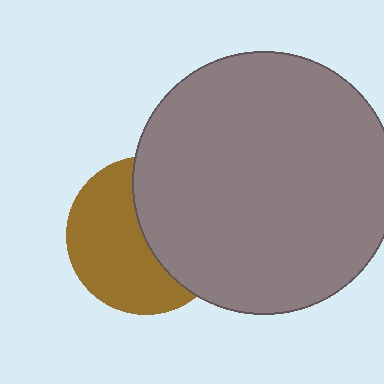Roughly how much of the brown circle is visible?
About half of it is visible (roughly 54%).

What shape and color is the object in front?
The object in front is a gray circle.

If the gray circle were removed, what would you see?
You would see the complete brown circle.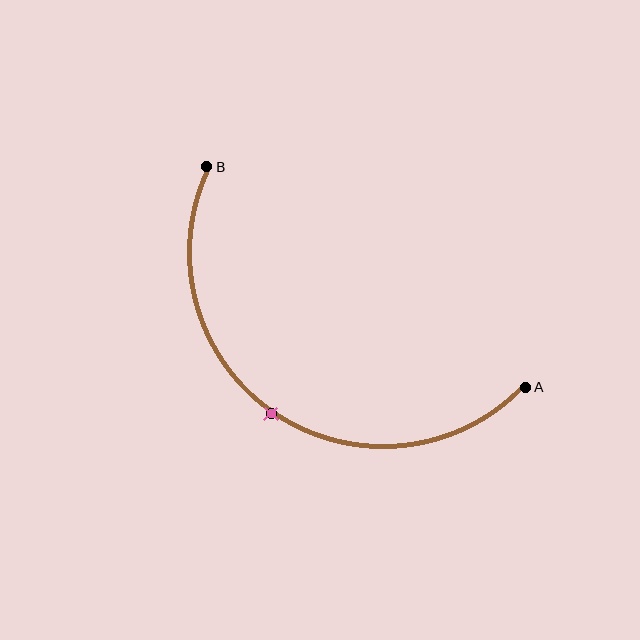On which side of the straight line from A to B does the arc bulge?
The arc bulges below and to the left of the straight line connecting A and B.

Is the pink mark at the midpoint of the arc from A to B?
Yes. The pink mark lies on the arc at equal arc-length from both A and B — it is the arc midpoint.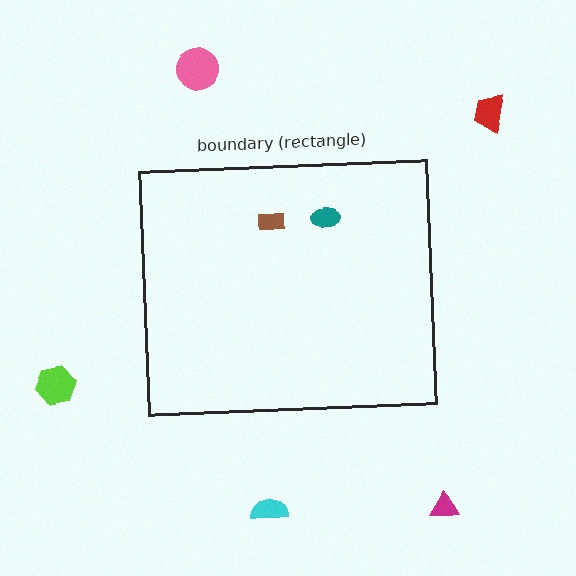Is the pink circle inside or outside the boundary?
Outside.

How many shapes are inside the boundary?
2 inside, 5 outside.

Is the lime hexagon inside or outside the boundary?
Outside.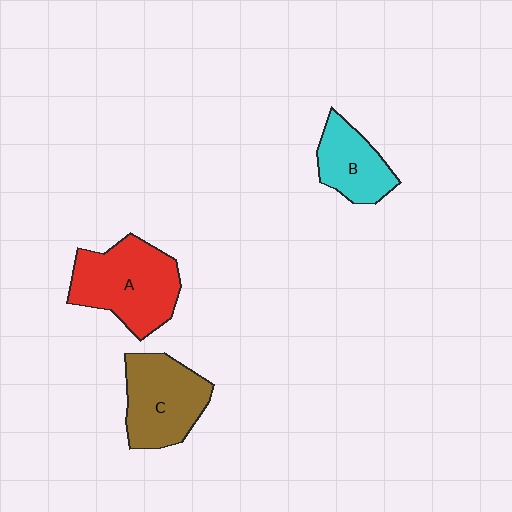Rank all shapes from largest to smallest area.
From largest to smallest: A (red), C (brown), B (cyan).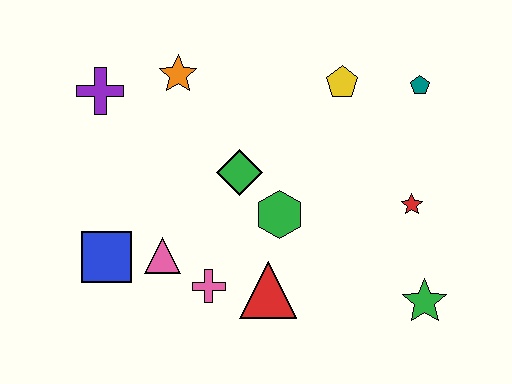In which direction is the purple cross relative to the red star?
The purple cross is to the left of the red star.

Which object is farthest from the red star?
The purple cross is farthest from the red star.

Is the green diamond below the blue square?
No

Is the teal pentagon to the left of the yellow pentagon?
No